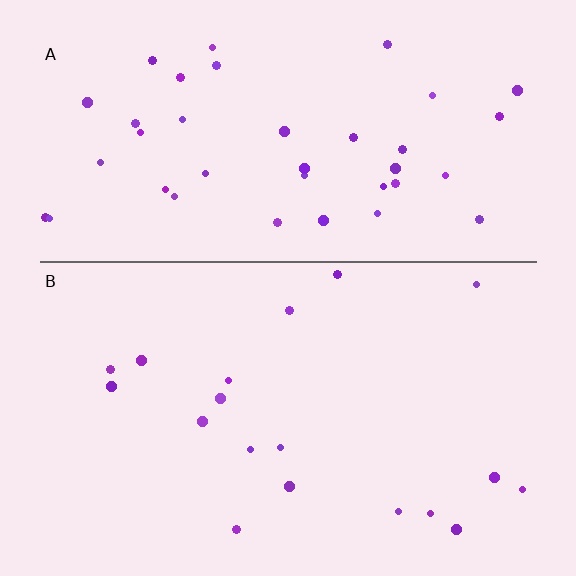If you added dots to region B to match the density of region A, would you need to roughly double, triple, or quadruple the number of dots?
Approximately double.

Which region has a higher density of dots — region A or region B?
A (the top).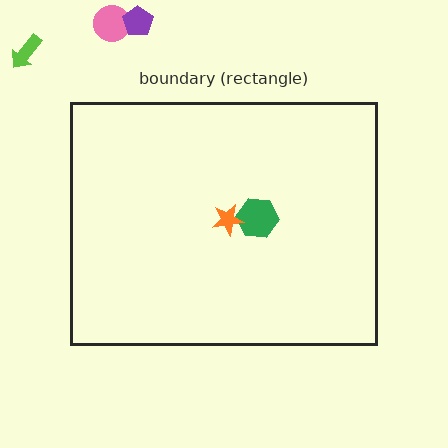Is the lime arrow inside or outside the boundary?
Outside.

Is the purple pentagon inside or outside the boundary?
Outside.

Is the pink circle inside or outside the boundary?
Outside.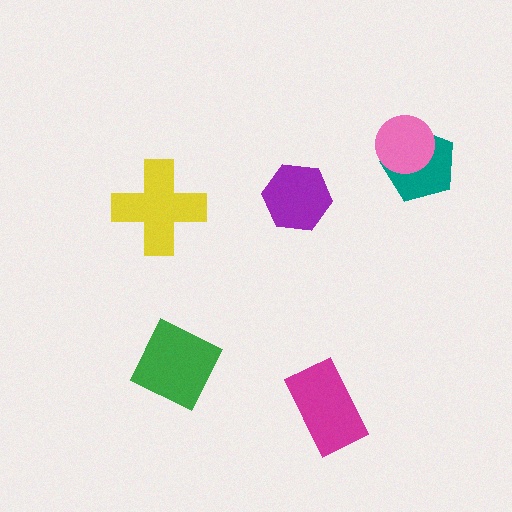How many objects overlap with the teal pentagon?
1 object overlaps with the teal pentagon.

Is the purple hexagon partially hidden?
No, no other shape covers it.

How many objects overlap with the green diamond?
0 objects overlap with the green diamond.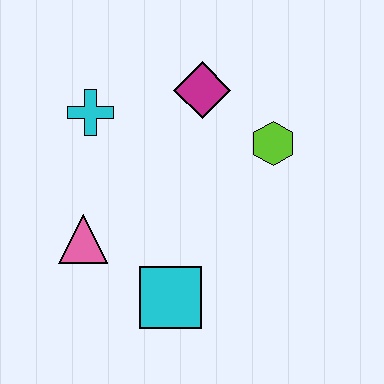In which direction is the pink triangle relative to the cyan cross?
The pink triangle is below the cyan cross.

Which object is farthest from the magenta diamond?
The cyan square is farthest from the magenta diamond.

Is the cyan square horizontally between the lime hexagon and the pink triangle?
Yes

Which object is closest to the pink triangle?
The cyan square is closest to the pink triangle.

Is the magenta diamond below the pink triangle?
No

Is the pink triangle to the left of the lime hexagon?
Yes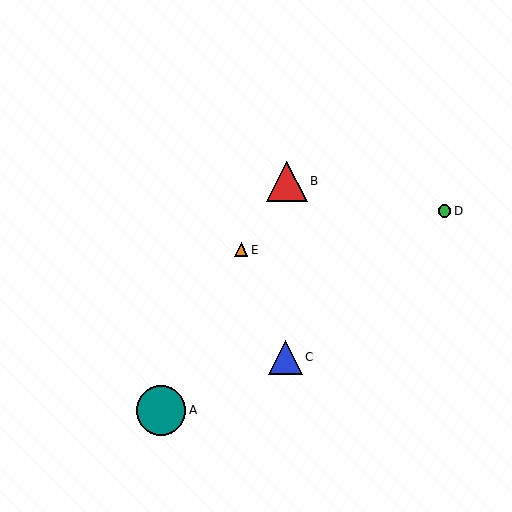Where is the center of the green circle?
The center of the green circle is at (445, 211).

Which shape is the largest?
The teal circle (labeled A) is the largest.